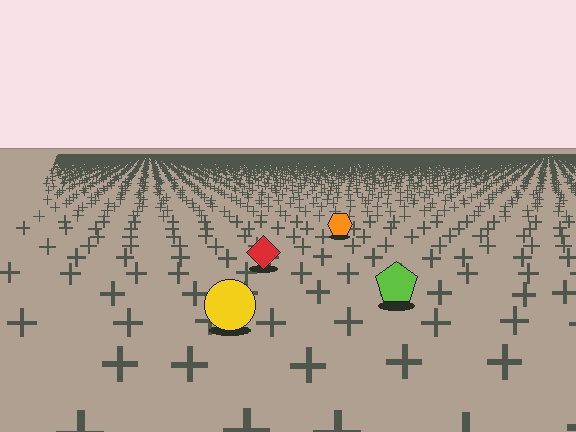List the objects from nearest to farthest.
From nearest to farthest: the yellow circle, the lime pentagon, the red diamond, the orange hexagon.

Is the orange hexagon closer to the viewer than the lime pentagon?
No. The lime pentagon is closer — you can tell from the texture gradient: the ground texture is coarser near it.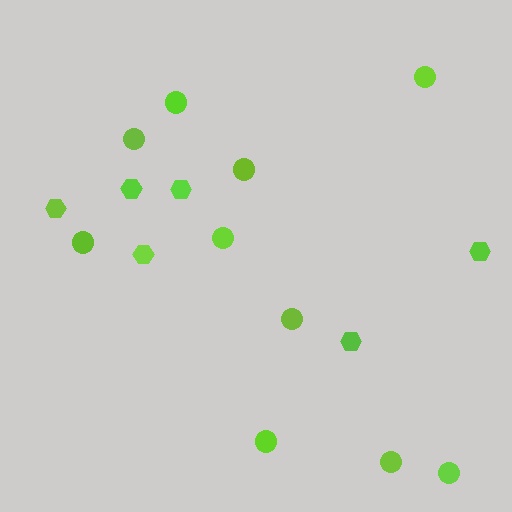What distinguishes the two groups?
There are 2 groups: one group of hexagons (6) and one group of circles (10).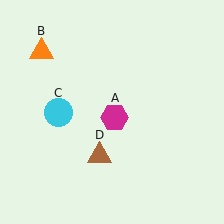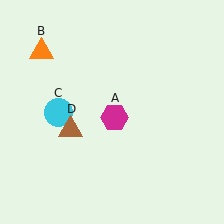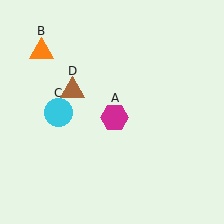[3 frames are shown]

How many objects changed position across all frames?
1 object changed position: brown triangle (object D).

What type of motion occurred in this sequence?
The brown triangle (object D) rotated clockwise around the center of the scene.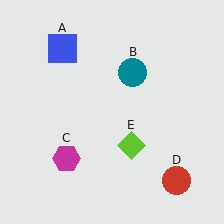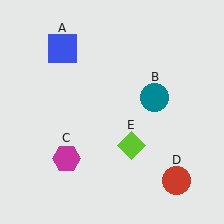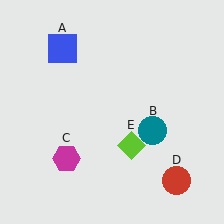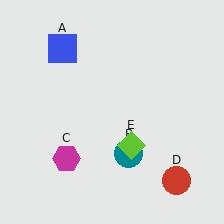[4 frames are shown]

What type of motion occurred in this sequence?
The teal circle (object B) rotated clockwise around the center of the scene.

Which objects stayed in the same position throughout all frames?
Blue square (object A) and magenta hexagon (object C) and red circle (object D) and lime diamond (object E) remained stationary.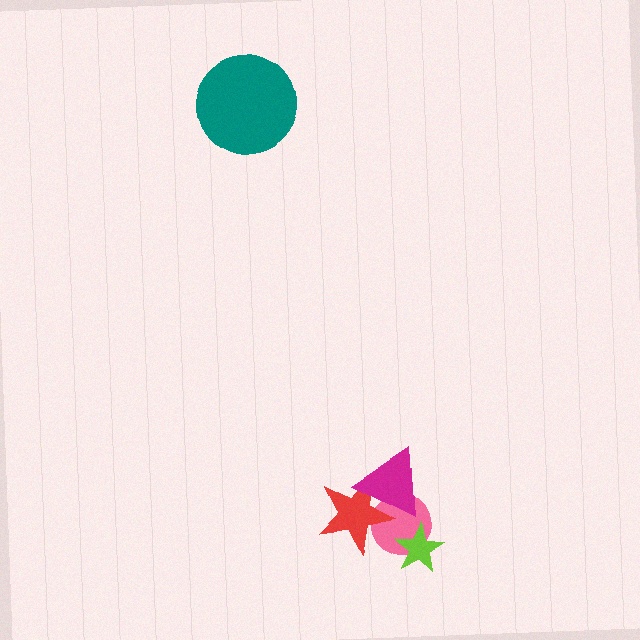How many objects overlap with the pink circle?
3 objects overlap with the pink circle.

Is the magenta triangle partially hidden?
No, no other shape covers it.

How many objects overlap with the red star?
2 objects overlap with the red star.